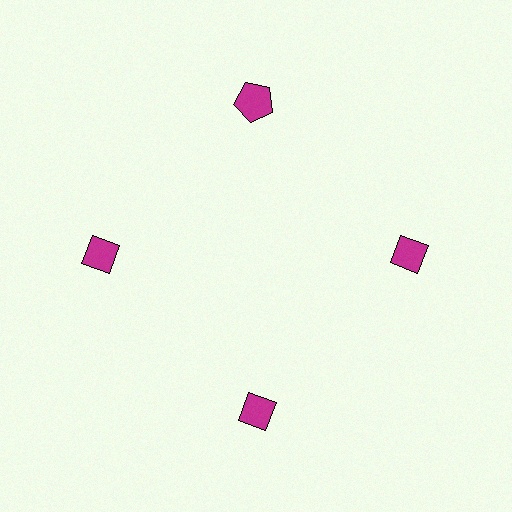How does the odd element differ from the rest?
It has a different shape: pentagon instead of diamond.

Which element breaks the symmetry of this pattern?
The magenta pentagon at roughly the 12 o'clock position breaks the symmetry. All other shapes are magenta diamonds.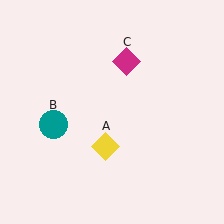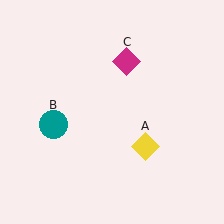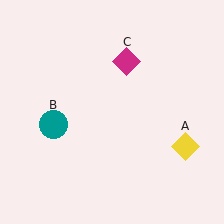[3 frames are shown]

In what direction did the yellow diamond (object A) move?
The yellow diamond (object A) moved right.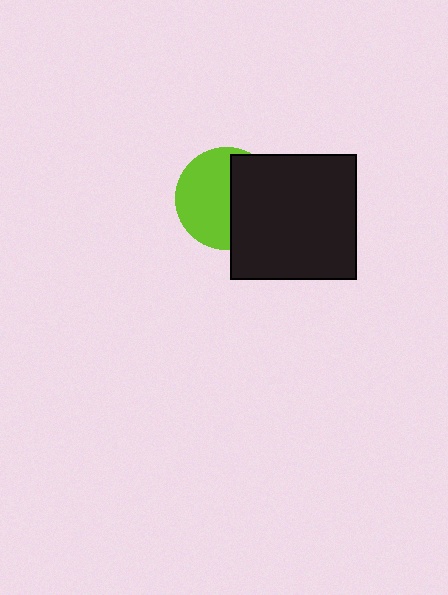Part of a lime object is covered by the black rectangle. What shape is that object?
It is a circle.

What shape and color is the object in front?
The object in front is a black rectangle.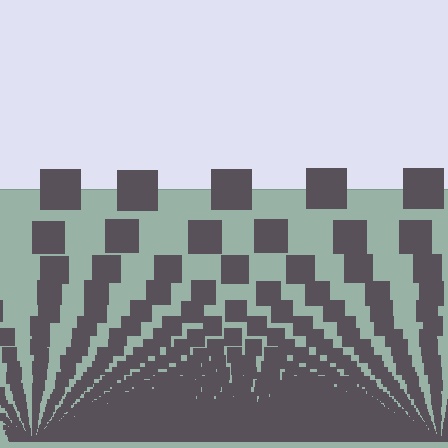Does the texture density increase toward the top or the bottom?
Density increases toward the bottom.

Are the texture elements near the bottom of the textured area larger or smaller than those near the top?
Smaller. The gradient is inverted — elements near the bottom are smaller and denser.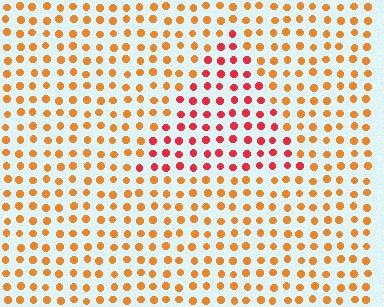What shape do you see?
I see a triangle.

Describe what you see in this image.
The image is filled with small orange elements in a uniform arrangement. A triangle-shaped region is visible where the elements are tinted to a slightly different hue, forming a subtle color boundary.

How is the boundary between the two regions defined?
The boundary is defined purely by a slight shift in hue (about 36 degrees). Spacing, size, and orientation are identical on both sides.